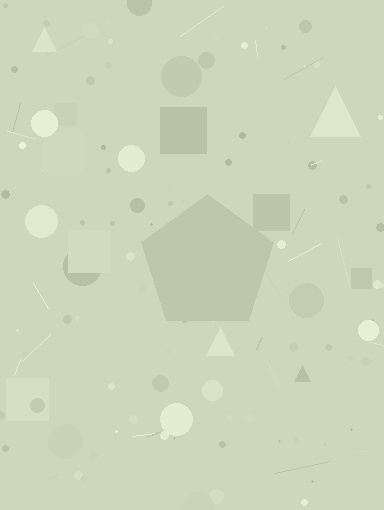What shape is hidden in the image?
A pentagon is hidden in the image.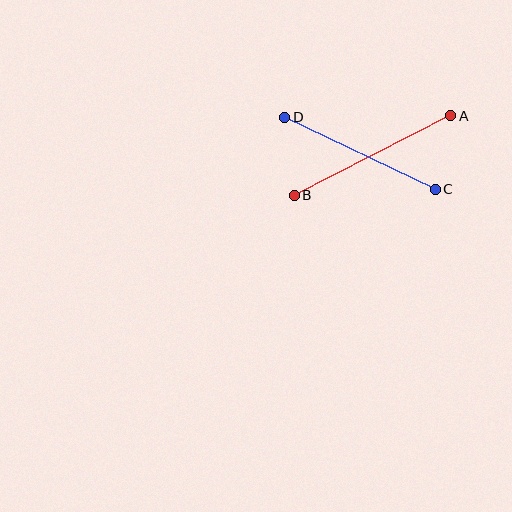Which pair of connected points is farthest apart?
Points A and B are farthest apart.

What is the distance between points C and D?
The distance is approximately 167 pixels.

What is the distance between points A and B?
The distance is approximately 176 pixels.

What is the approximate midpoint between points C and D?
The midpoint is at approximately (360, 153) pixels.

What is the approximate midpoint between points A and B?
The midpoint is at approximately (372, 155) pixels.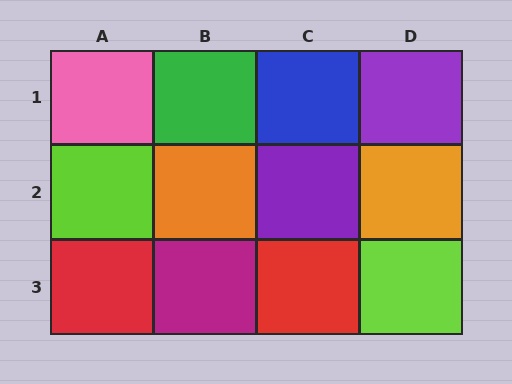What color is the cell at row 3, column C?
Red.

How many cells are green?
1 cell is green.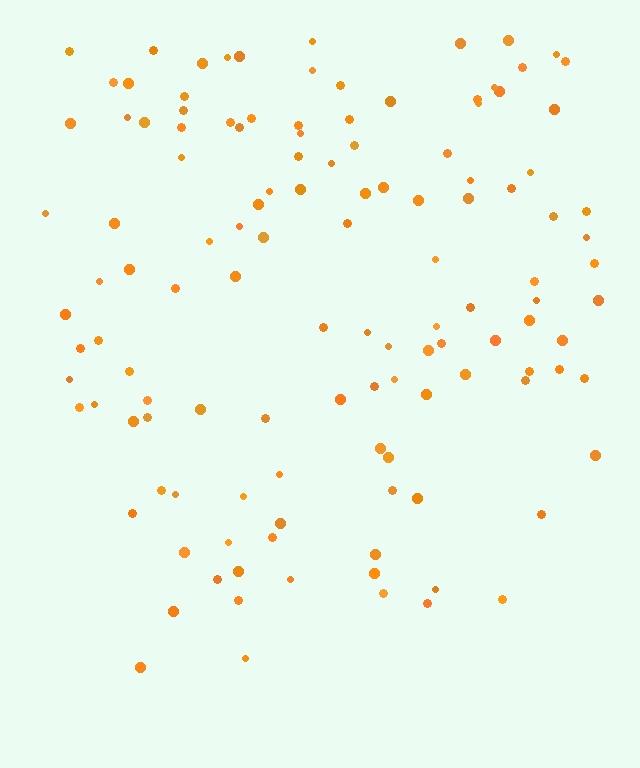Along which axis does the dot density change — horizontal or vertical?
Vertical.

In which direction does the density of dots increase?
From bottom to top, with the top side densest.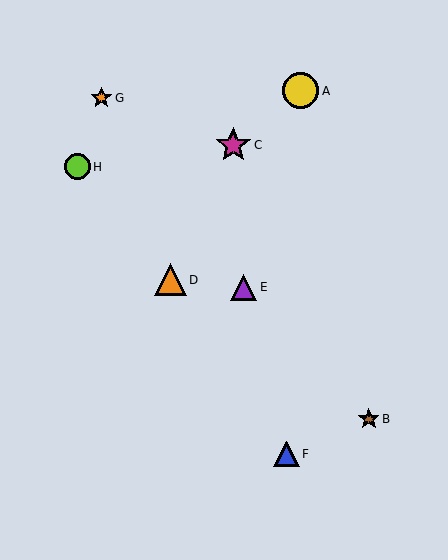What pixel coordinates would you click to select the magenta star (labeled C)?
Click at (233, 145) to select the magenta star C.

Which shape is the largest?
The yellow circle (labeled A) is the largest.